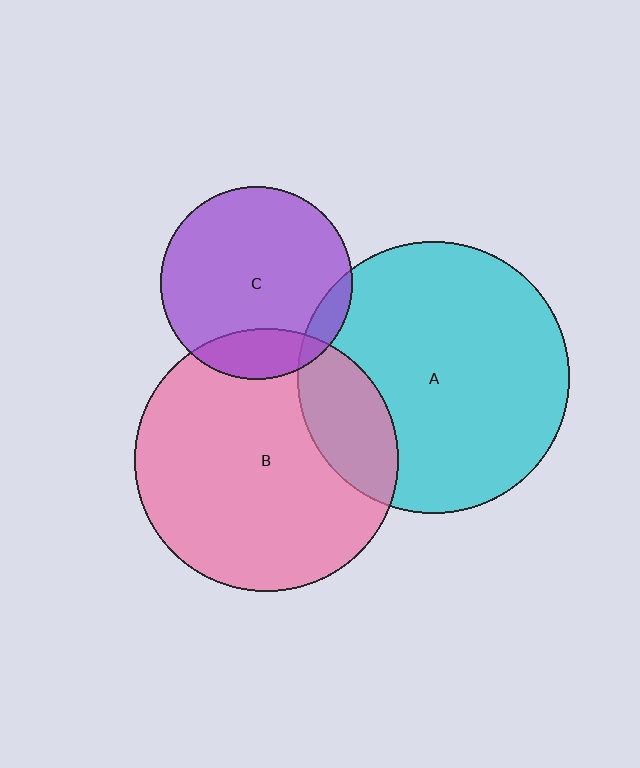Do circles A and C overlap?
Yes.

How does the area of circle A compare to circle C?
Approximately 2.0 times.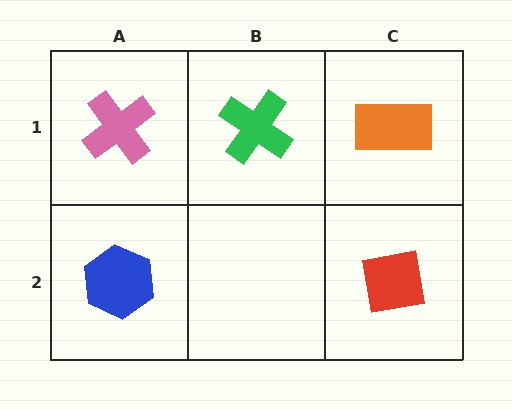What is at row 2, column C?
A red square.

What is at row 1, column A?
A pink cross.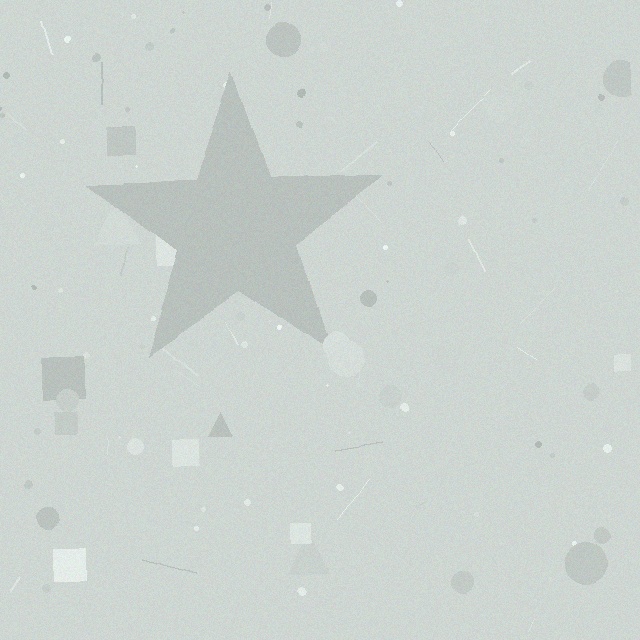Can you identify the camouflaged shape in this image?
The camouflaged shape is a star.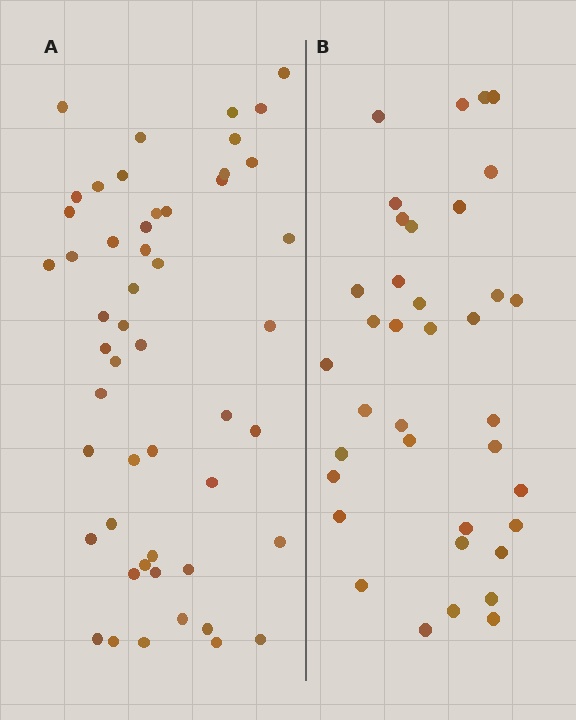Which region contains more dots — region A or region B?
Region A (the left region) has more dots.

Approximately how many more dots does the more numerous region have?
Region A has approximately 15 more dots than region B.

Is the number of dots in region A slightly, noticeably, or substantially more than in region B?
Region A has noticeably more, but not dramatically so. The ratio is roughly 1.4 to 1.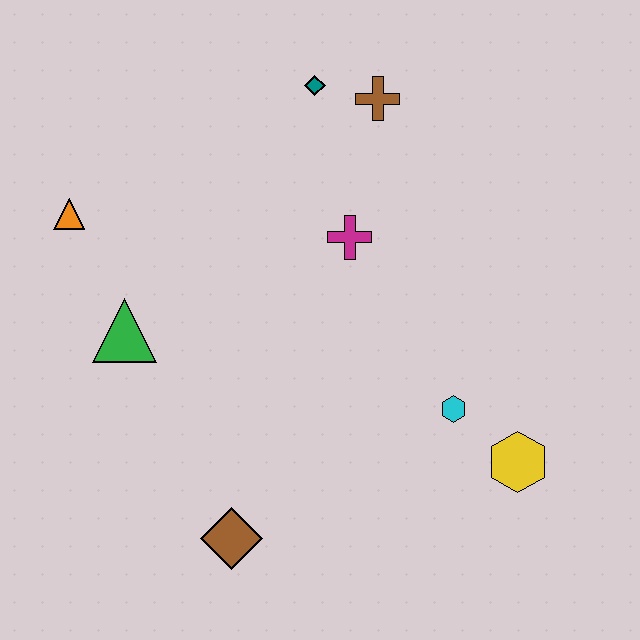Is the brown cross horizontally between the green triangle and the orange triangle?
No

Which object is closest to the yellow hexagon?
The cyan hexagon is closest to the yellow hexagon.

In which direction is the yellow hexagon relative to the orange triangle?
The yellow hexagon is to the right of the orange triangle.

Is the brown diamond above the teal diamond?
No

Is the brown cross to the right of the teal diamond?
Yes